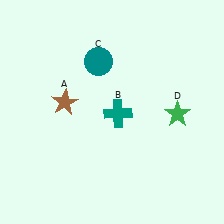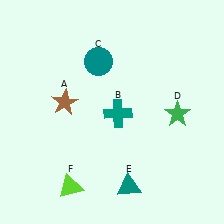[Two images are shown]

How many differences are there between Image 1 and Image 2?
There are 2 differences between the two images.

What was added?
A teal triangle (E), a lime triangle (F) were added in Image 2.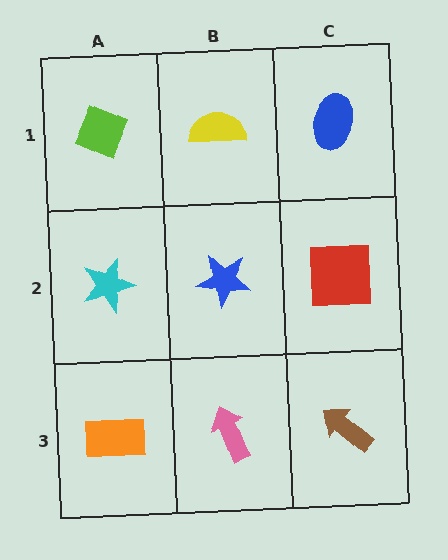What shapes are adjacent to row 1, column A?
A cyan star (row 2, column A), a yellow semicircle (row 1, column B).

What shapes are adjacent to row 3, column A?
A cyan star (row 2, column A), a pink arrow (row 3, column B).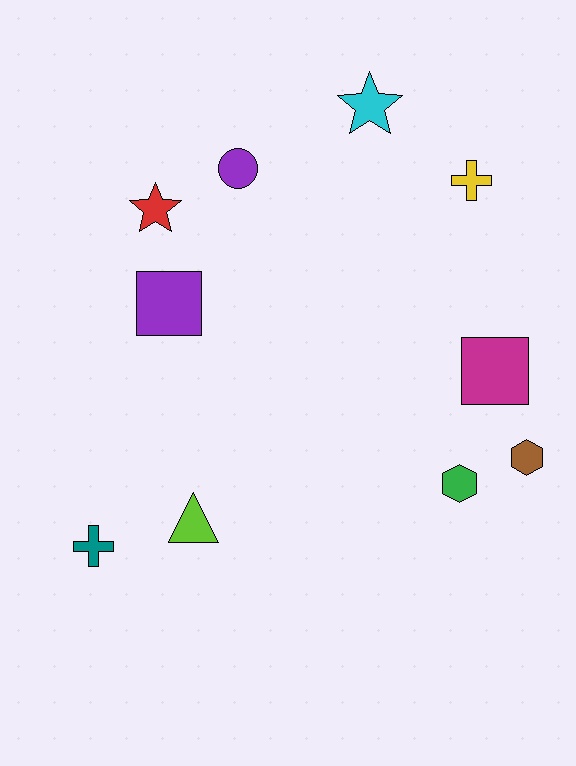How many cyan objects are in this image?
There is 1 cyan object.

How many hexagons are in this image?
There are 2 hexagons.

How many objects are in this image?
There are 10 objects.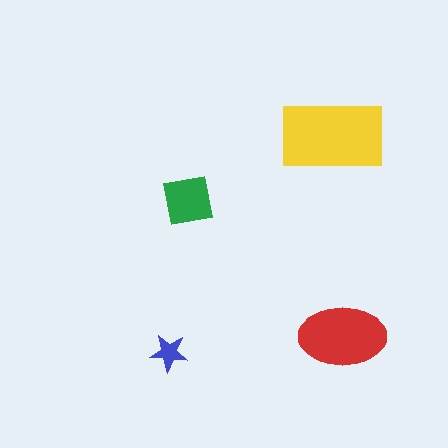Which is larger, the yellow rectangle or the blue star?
The yellow rectangle.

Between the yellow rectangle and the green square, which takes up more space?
The yellow rectangle.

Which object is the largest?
The yellow rectangle.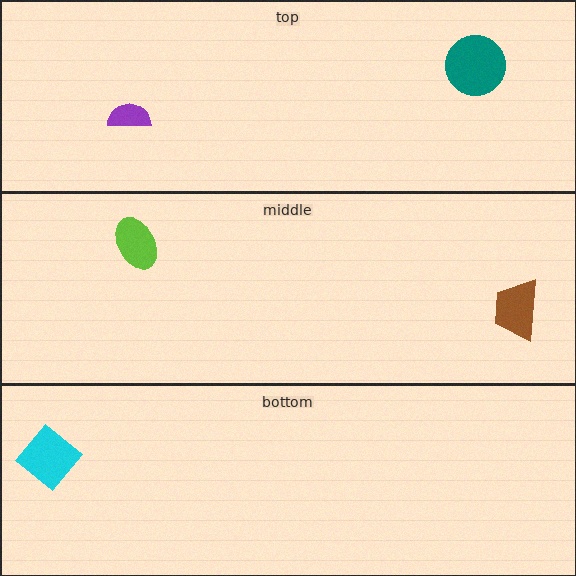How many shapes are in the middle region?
2.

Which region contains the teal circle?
The top region.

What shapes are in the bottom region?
The cyan diamond.